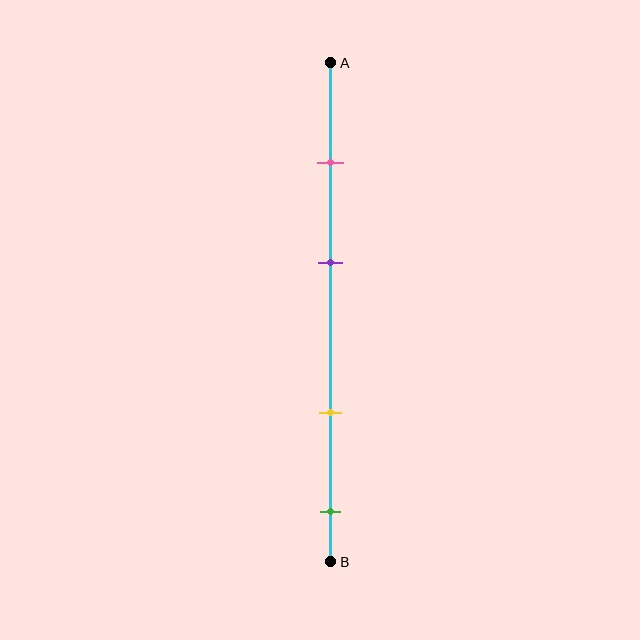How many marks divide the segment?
There are 4 marks dividing the segment.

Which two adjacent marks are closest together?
The pink and purple marks are the closest adjacent pair.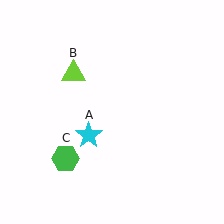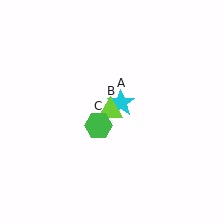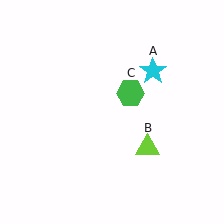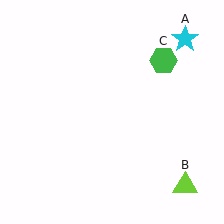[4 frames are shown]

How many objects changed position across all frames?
3 objects changed position: cyan star (object A), lime triangle (object B), green hexagon (object C).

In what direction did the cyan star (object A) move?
The cyan star (object A) moved up and to the right.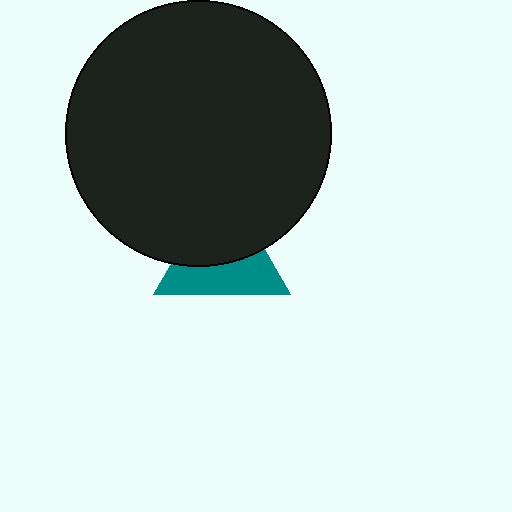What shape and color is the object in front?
The object in front is a black circle.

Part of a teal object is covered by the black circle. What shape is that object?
It is a triangle.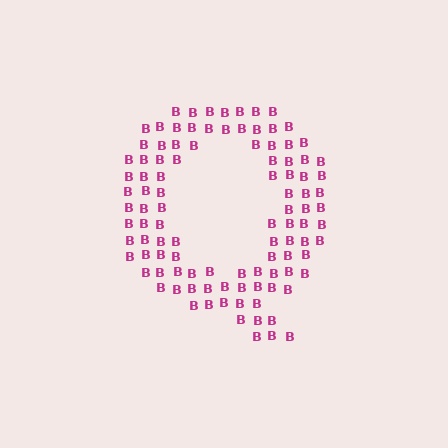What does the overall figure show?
The overall figure shows the letter Q.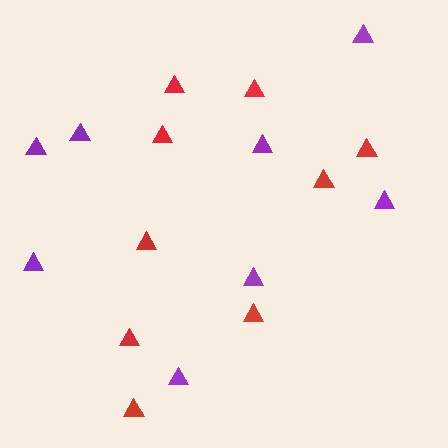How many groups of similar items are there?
There are 2 groups: one group of purple triangles (8) and one group of red triangles (9).